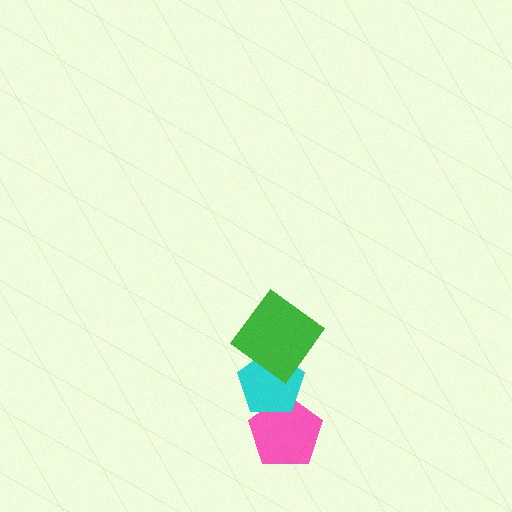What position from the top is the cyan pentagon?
The cyan pentagon is 2nd from the top.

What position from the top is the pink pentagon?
The pink pentagon is 3rd from the top.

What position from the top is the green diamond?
The green diamond is 1st from the top.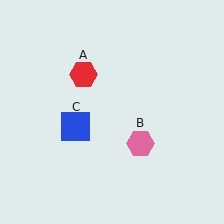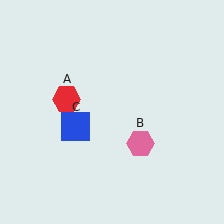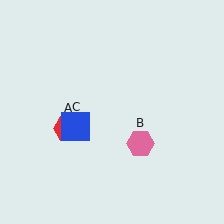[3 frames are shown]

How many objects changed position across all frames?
1 object changed position: red hexagon (object A).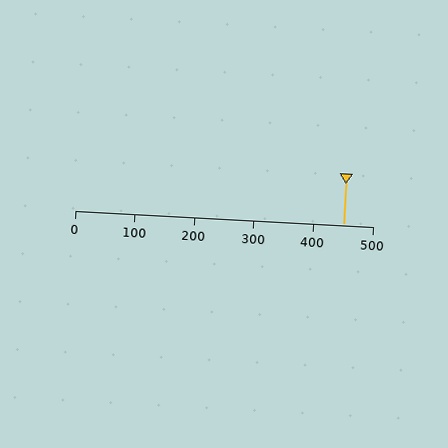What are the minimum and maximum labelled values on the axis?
The axis runs from 0 to 500.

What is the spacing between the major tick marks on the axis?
The major ticks are spaced 100 apart.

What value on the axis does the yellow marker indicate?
The marker indicates approximately 450.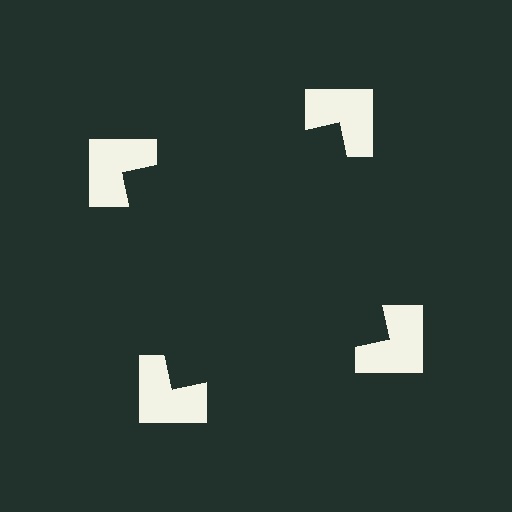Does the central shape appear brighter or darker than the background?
It typically appears slightly darker than the background, even though no actual brightness change is drawn.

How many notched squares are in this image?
There are 4 — one at each vertex of the illusory square.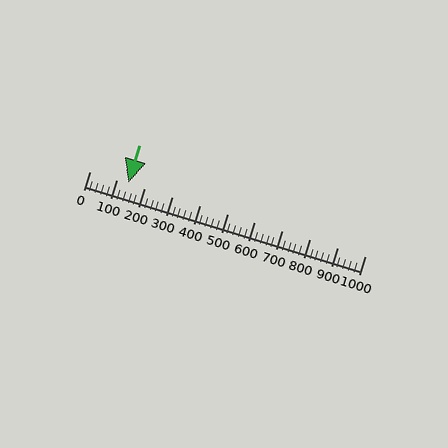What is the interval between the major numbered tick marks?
The major tick marks are spaced 100 units apart.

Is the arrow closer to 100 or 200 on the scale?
The arrow is closer to 100.